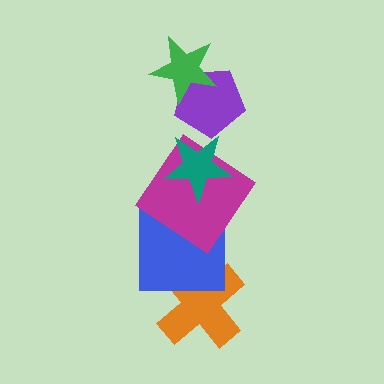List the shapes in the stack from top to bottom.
From top to bottom: the green star, the purple pentagon, the teal star, the magenta diamond, the blue square, the orange cross.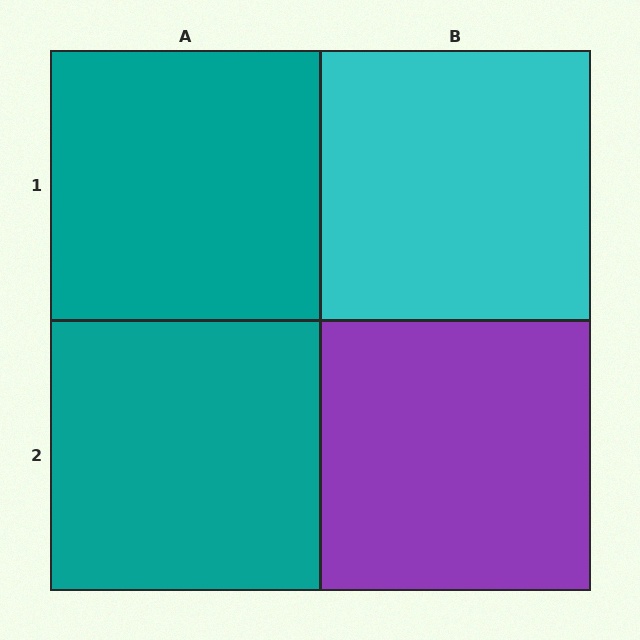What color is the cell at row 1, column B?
Cyan.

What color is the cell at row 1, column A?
Teal.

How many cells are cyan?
1 cell is cyan.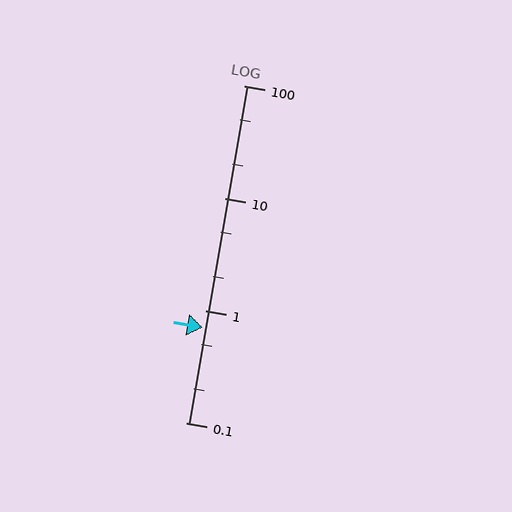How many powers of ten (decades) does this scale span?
The scale spans 3 decades, from 0.1 to 100.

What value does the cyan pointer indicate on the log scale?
The pointer indicates approximately 0.7.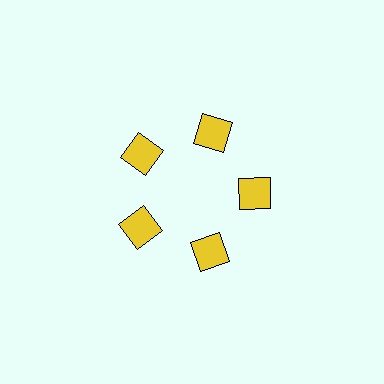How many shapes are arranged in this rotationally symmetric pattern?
There are 5 shapes, arranged in 5 groups of 1.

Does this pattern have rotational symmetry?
Yes, this pattern has 5-fold rotational symmetry. It looks the same after rotating 72 degrees around the center.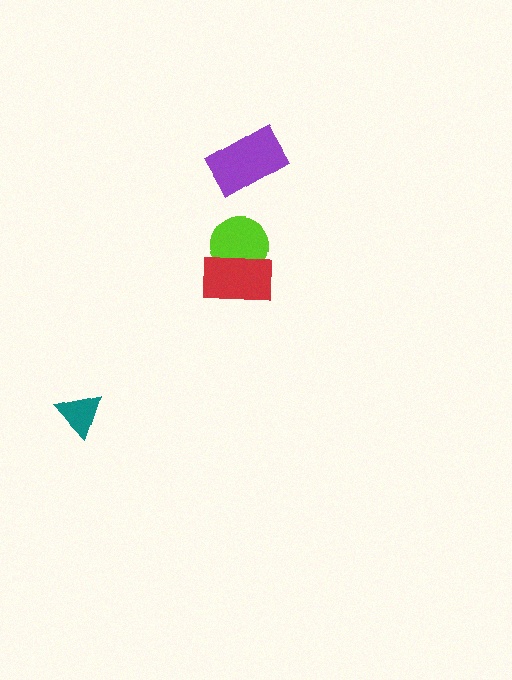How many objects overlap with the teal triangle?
0 objects overlap with the teal triangle.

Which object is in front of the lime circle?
The red rectangle is in front of the lime circle.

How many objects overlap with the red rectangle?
1 object overlaps with the red rectangle.